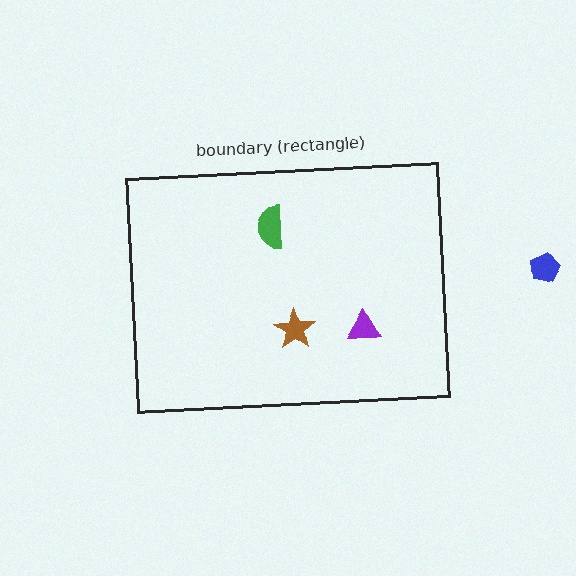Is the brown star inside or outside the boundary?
Inside.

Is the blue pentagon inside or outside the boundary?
Outside.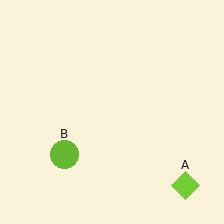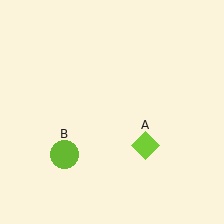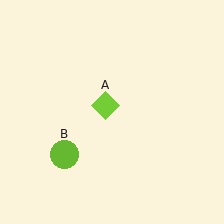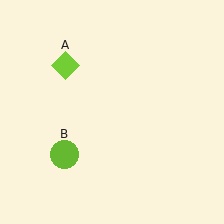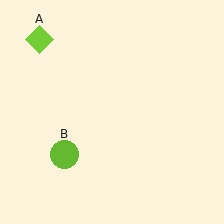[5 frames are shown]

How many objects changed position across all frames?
1 object changed position: lime diamond (object A).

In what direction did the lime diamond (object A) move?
The lime diamond (object A) moved up and to the left.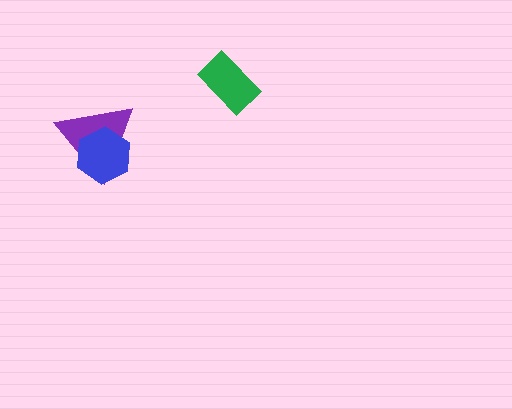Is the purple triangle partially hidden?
Yes, it is partially covered by another shape.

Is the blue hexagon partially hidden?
No, no other shape covers it.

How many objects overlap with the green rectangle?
0 objects overlap with the green rectangle.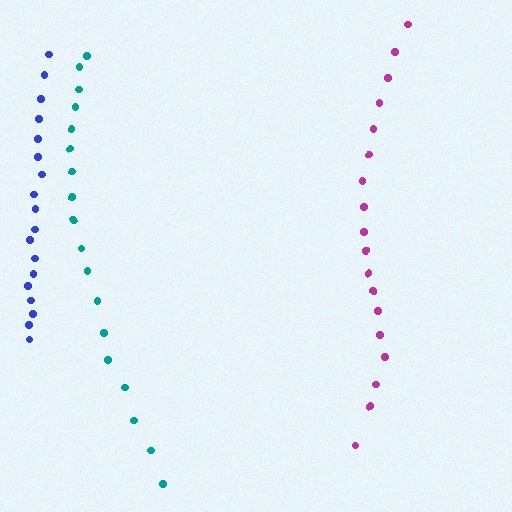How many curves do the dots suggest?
There are 3 distinct paths.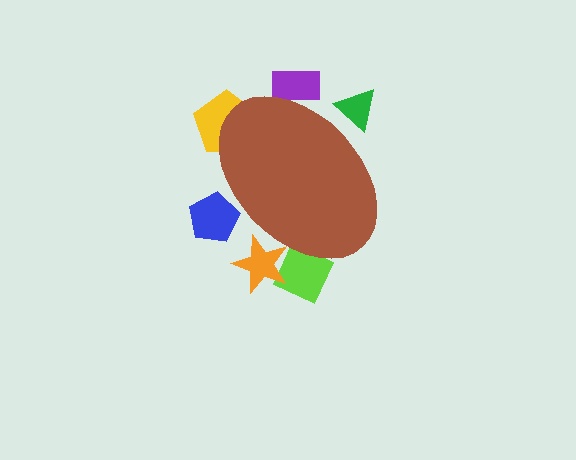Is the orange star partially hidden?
Yes, the orange star is partially hidden behind the brown ellipse.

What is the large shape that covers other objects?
A brown ellipse.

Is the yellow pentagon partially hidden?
Yes, the yellow pentagon is partially hidden behind the brown ellipse.